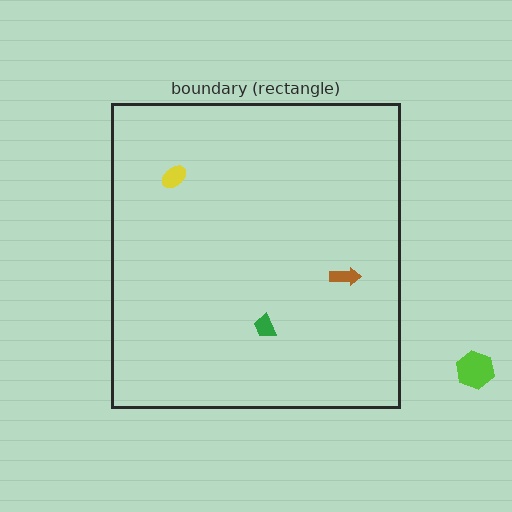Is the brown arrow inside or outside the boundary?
Inside.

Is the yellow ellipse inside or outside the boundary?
Inside.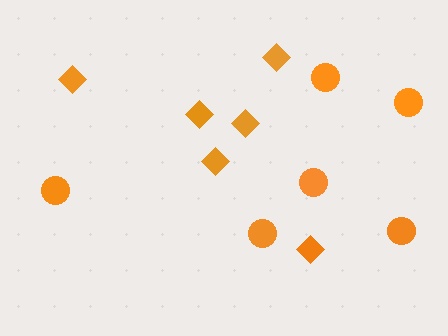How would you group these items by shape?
There are 2 groups: one group of circles (6) and one group of diamonds (6).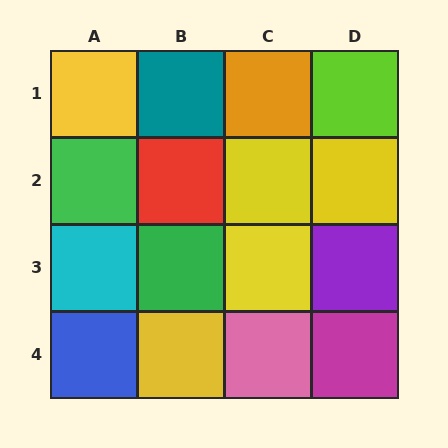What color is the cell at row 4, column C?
Pink.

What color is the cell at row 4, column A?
Blue.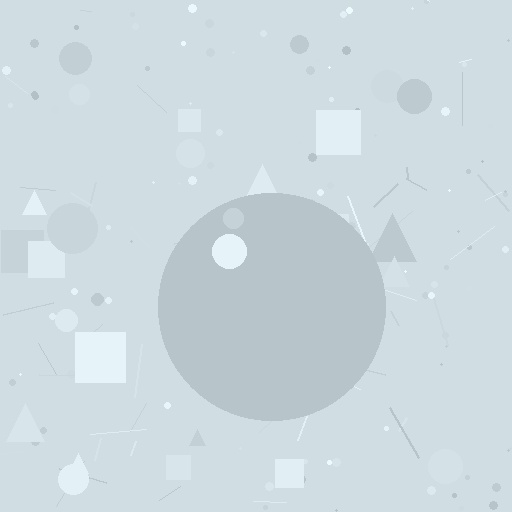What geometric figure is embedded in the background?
A circle is embedded in the background.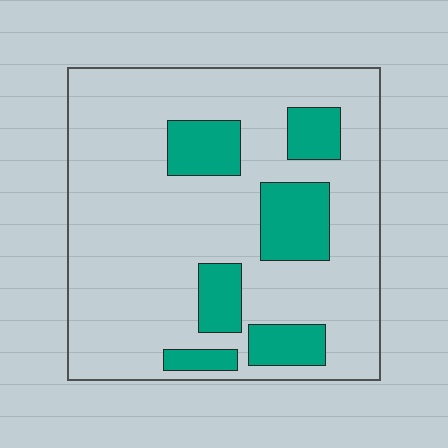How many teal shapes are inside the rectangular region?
6.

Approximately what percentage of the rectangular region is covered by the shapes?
Approximately 20%.